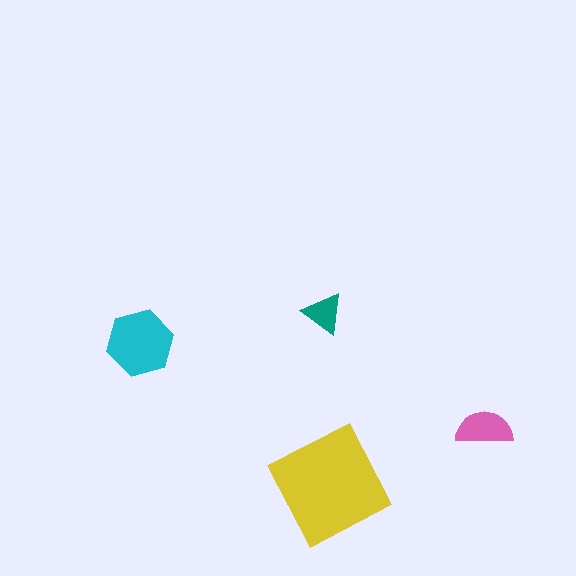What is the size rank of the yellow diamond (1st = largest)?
1st.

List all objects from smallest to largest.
The teal triangle, the pink semicircle, the cyan hexagon, the yellow diamond.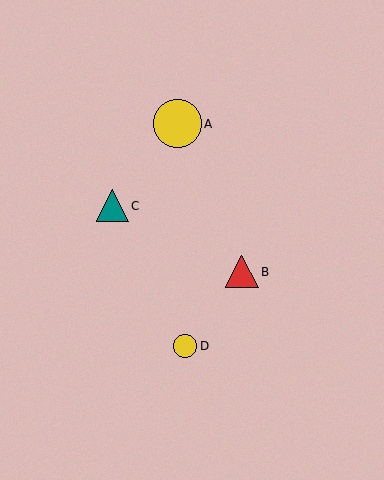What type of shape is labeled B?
Shape B is a red triangle.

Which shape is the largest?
The yellow circle (labeled A) is the largest.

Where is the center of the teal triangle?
The center of the teal triangle is at (112, 206).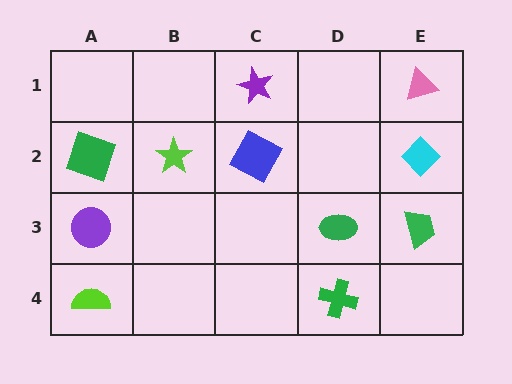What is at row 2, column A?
A green square.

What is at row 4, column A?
A lime semicircle.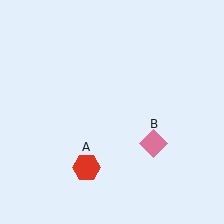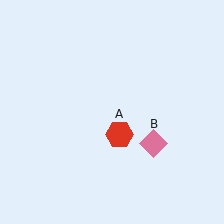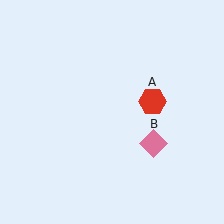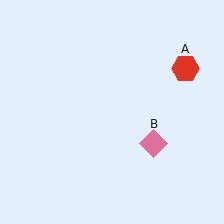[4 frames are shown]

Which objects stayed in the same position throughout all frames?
Pink diamond (object B) remained stationary.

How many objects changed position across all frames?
1 object changed position: red hexagon (object A).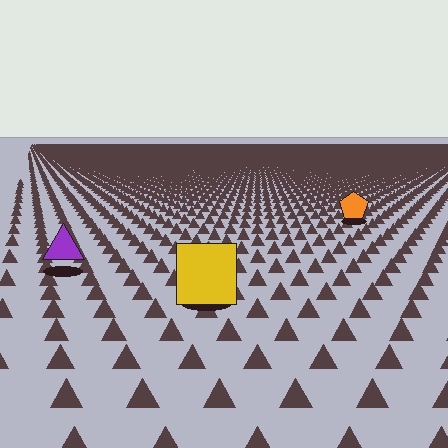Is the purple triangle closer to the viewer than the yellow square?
No. The yellow square is closer — you can tell from the texture gradient: the ground texture is coarser near it.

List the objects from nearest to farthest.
From nearest to farthest: the yellow square, the purple triangle, the orange pentagon.